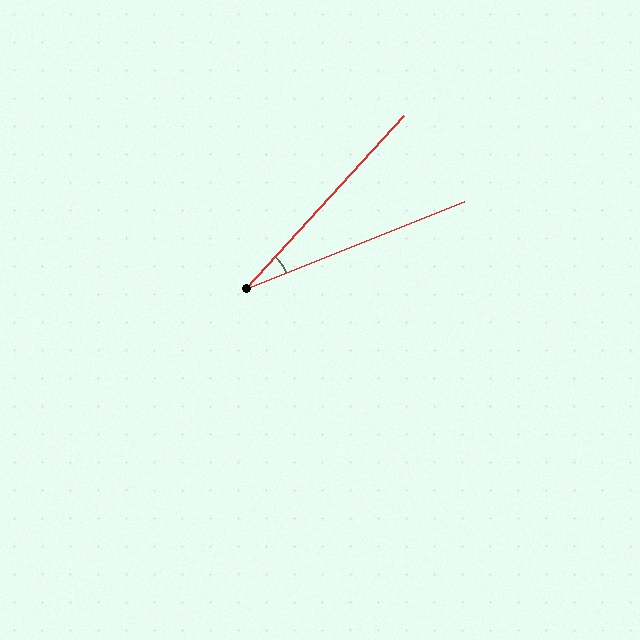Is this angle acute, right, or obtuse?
It is acute.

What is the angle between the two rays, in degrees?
Approximately 26 degrees.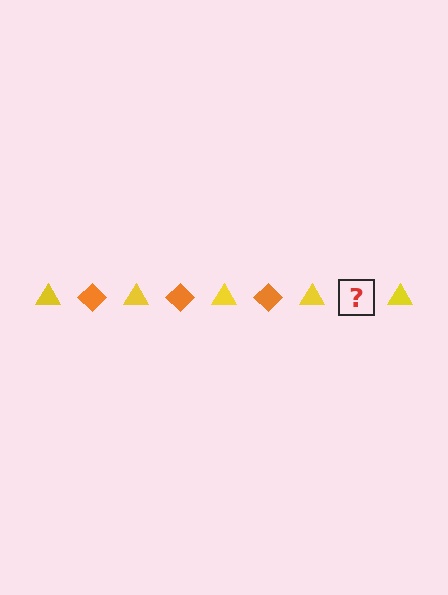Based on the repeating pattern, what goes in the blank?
The blank should be an orange diamond.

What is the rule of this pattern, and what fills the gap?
The rule is that the pattern alternates between yellow triangle and orange diamond. The gap should be filled with an orange diamond.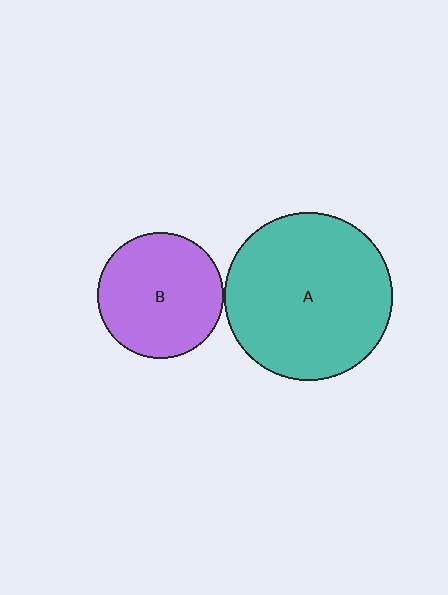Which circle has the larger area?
Circle A (teal).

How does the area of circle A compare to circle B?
Approximately 1.8 times.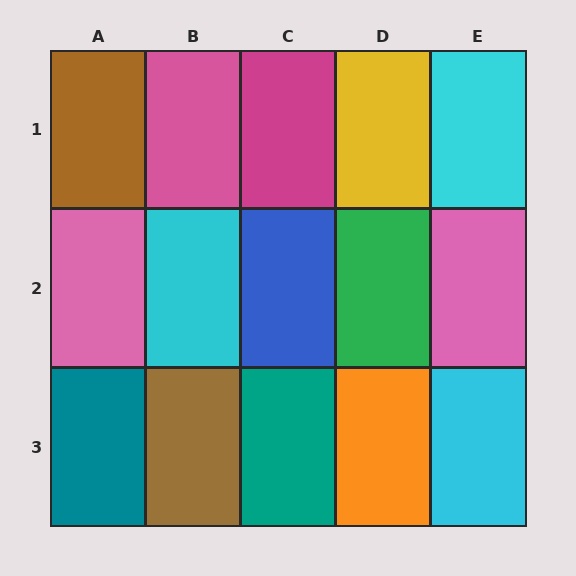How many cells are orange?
1 cell is orange.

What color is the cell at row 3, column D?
Orange.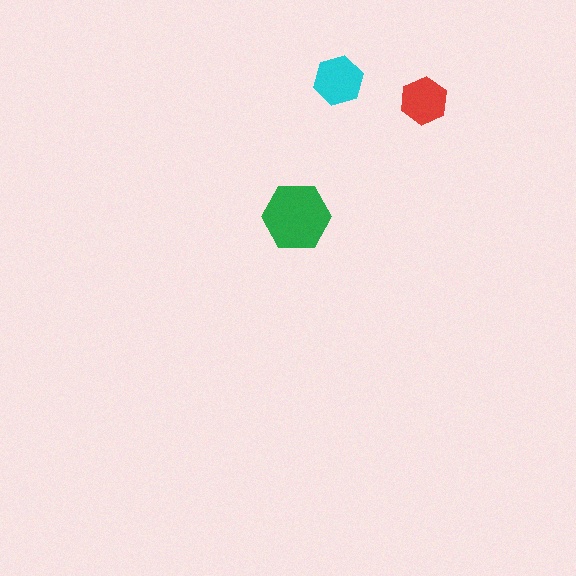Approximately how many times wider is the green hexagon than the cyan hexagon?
About 1.5 times wider.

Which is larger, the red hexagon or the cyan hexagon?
The cyan one.